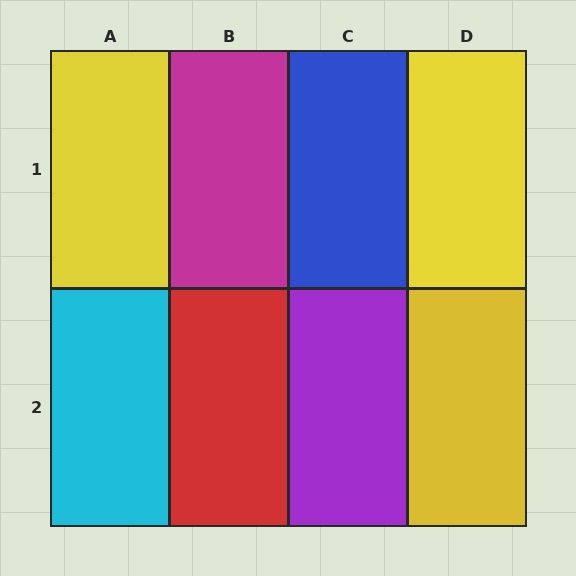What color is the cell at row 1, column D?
Yellow.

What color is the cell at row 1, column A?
Yellow.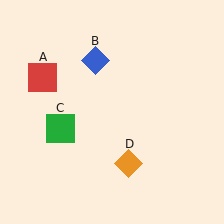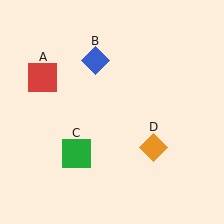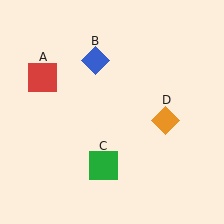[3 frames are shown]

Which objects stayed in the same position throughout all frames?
Red square (object A) and blue diamond (object B) remained stationary.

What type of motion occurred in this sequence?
The green square (object C), orange diamond (object D) rotated counterclockwise around the center of the scene.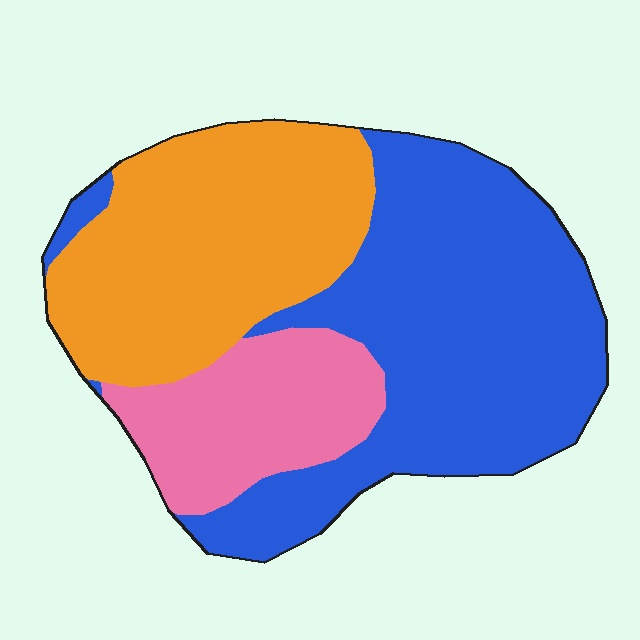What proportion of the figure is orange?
Orange takes up between a quarter and a half of the figure.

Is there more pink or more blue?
Blue.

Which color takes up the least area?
Pink, at roughly 20%.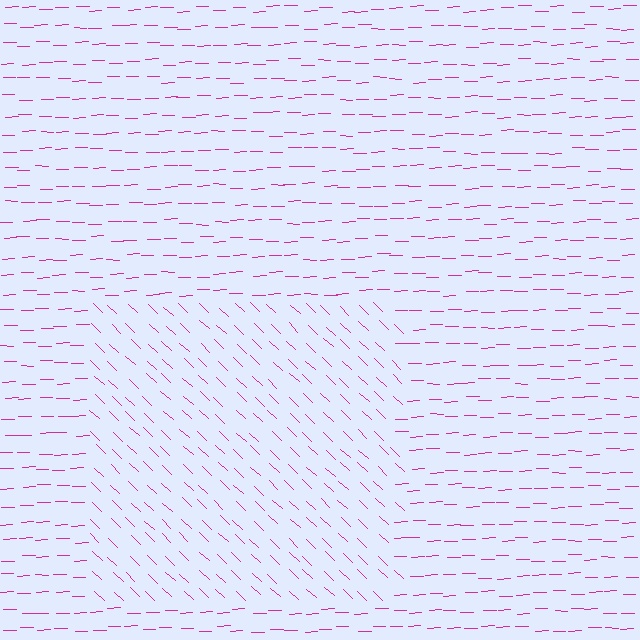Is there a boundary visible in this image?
Yes, there is a texture boundary formed by a change in line orientation.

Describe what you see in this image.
The image is filled with small magenta line segments. A rectangle region in the image has lines oriented differently from the surrounding lines, creating a visible texture boundary.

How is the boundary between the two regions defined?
The boundary is defined purely by a change in line orientation (approximately 45 degrees difference). All lines are the same color and thickness.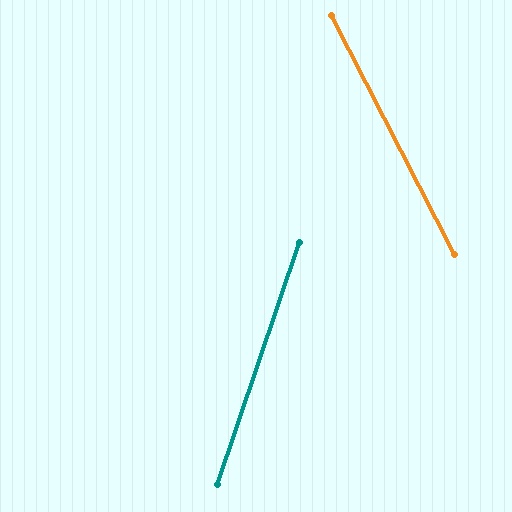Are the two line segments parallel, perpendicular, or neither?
Neither parallel nor perpendicular — they differ by about 46°.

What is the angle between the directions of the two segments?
Approximately 46 degrees.